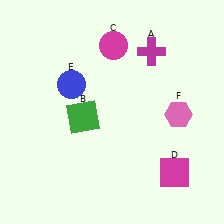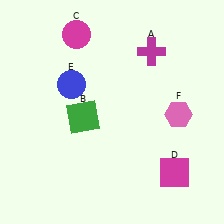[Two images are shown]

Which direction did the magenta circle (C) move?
The magenta circle (C) moved left.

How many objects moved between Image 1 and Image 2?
1 object moved between the two images.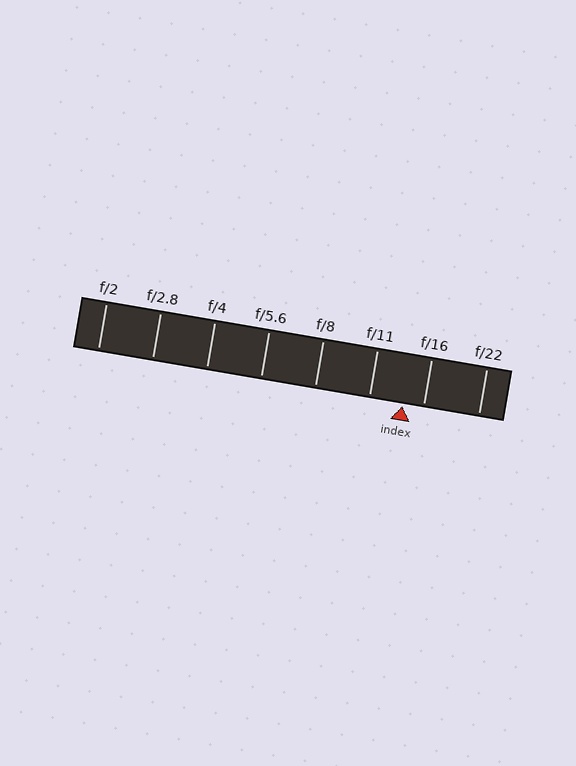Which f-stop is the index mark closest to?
The index mark is closest to f/16.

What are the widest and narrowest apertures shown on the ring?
The widest aperture shown is f/2 and the narrowest is f/22.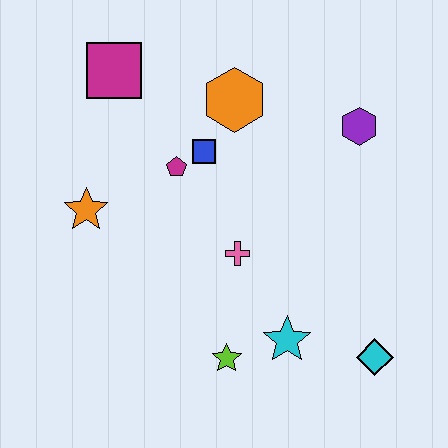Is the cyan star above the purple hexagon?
No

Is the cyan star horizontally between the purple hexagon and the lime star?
Yes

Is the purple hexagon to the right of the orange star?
Yes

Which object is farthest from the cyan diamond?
The magenta square is farthest from the cyan diamond.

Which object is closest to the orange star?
The magenta pentagon is closest to the orange star.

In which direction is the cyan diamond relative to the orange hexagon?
The cyan diamond is below the orange hexagon.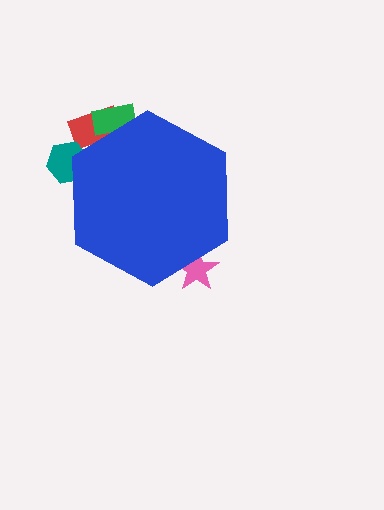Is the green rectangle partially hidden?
Yes, the green rectangle is partially hidden behind the blue hexagon.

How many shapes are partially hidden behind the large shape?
4 shapes are partially hidden.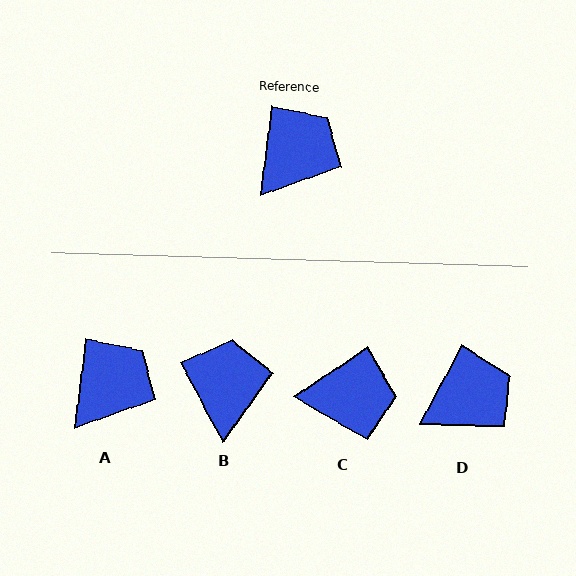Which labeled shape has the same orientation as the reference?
A.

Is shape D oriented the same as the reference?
No, it is off by about 21 degrees.